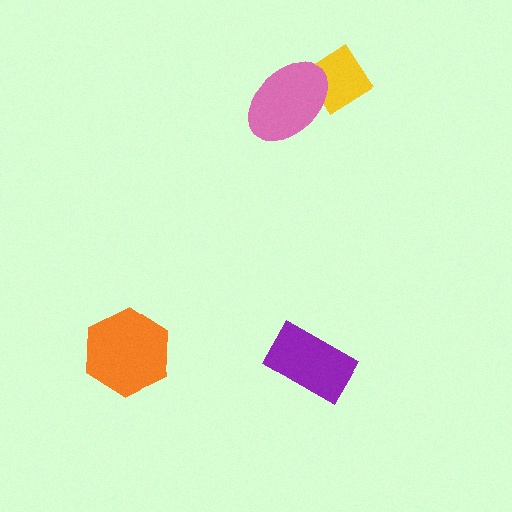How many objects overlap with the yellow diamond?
1 object overlaps with the yellow diamond.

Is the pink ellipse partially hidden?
No, no other shape covers it.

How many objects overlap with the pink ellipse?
1 object overlaps with the pink ellipse.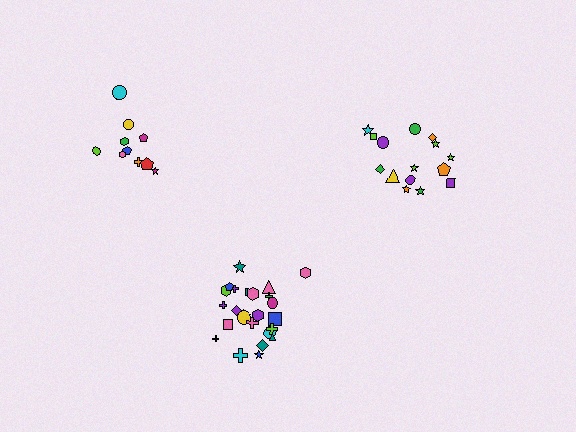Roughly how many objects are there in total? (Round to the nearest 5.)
Roughly 50 objects in total.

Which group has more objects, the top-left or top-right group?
The top-right group.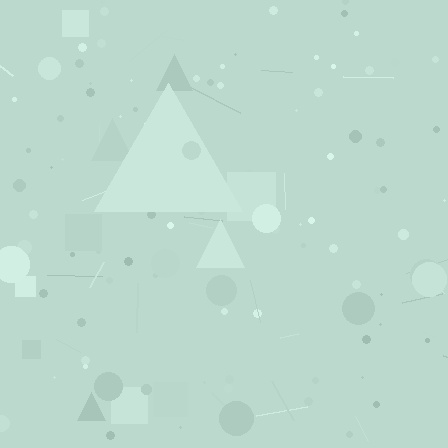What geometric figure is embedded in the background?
A triangle is embedded in the background.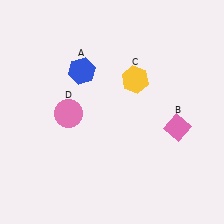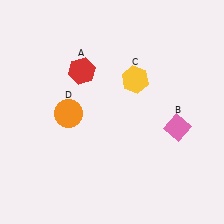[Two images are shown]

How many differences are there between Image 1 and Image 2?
There are 2 differences between the two images.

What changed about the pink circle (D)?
In Image 1, D is pink. In Image 2, it changed to orange.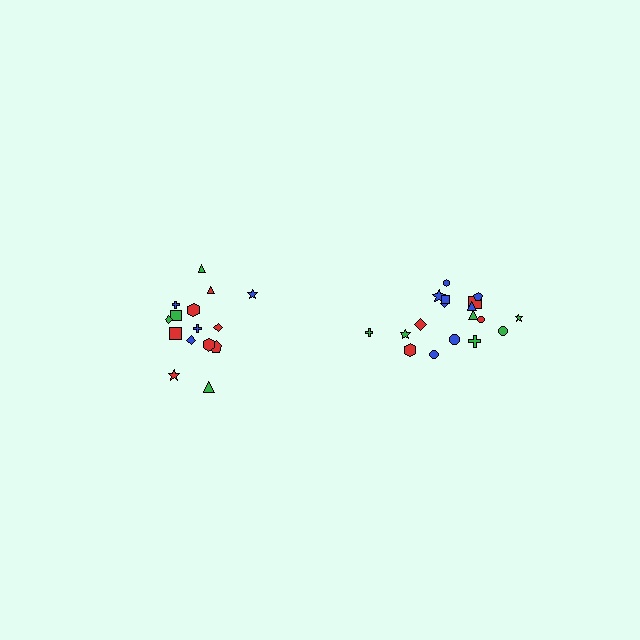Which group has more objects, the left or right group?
The right group.